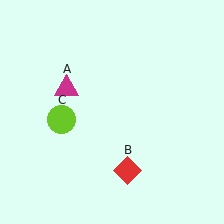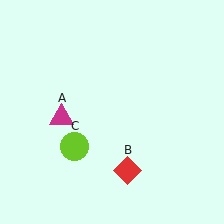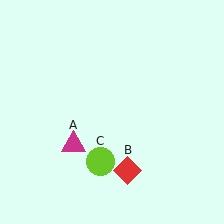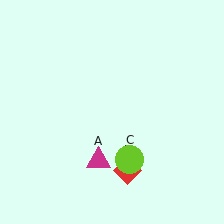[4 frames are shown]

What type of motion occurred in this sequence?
The magenta triangle (object A), lime circle (object C) rotated counterclockwise around the center of the scene.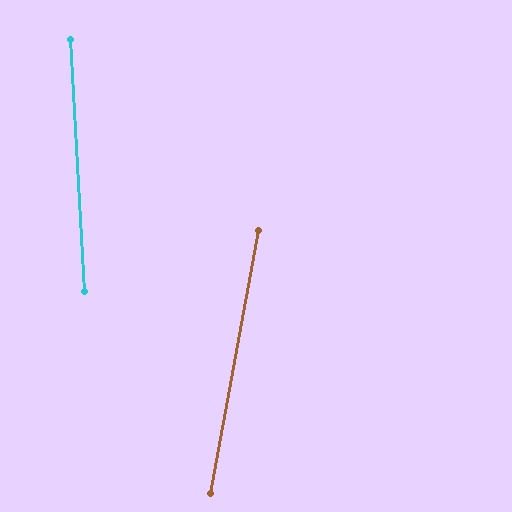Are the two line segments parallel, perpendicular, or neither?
Neither parallel nor perpendicular — they differ by about 14°.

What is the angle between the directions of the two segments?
Approximately 14 degrees.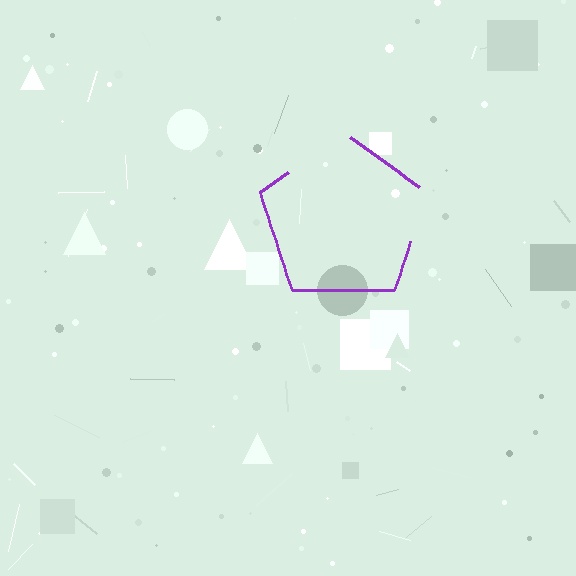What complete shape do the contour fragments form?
The contour fragments form a pentagon.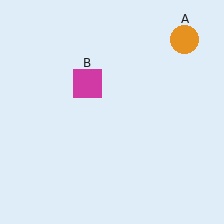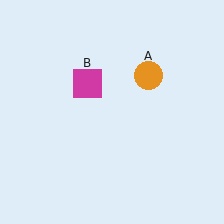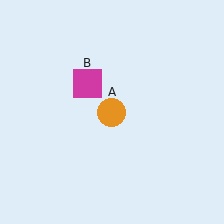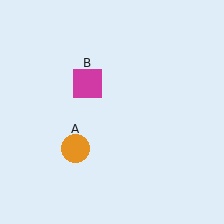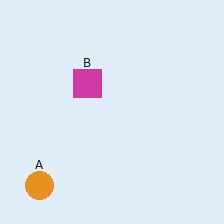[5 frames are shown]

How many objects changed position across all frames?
1 object changed position: orange circle (object A).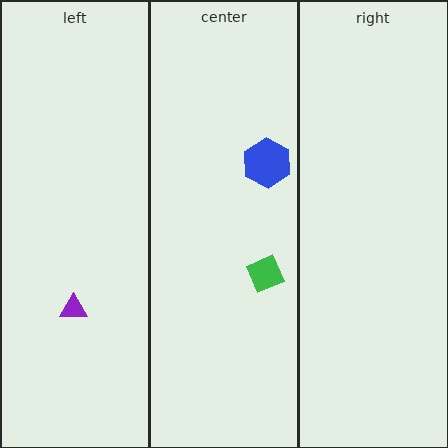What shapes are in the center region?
The blue hexagon, the green diamond.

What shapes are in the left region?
The purple triangle.